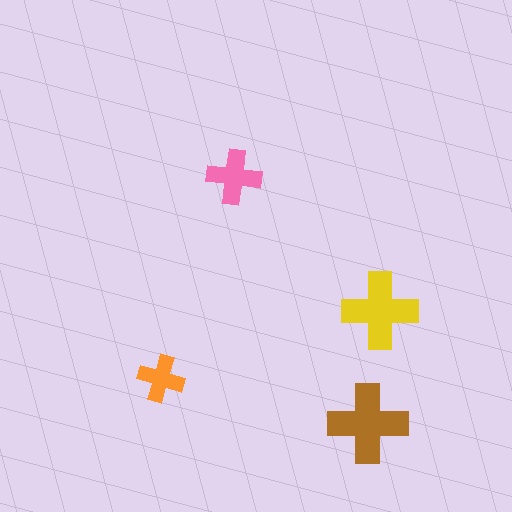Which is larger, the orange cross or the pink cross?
The pink one.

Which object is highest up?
The pink cross is topmost.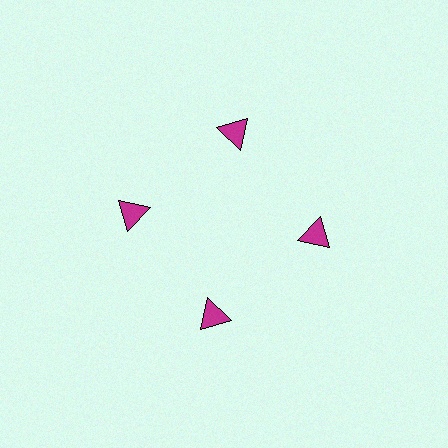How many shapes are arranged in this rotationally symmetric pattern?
There are 4 shapes, arranged in 4 groups of 1.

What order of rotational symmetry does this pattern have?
This pattern has 4-fold rotational symmetry.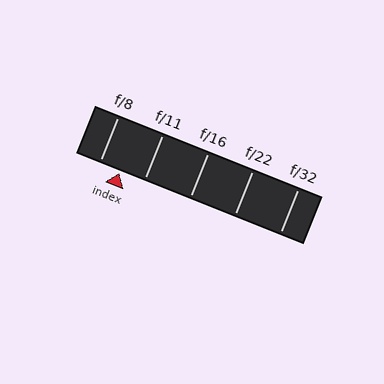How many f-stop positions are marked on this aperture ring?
There are 5 f-stop positions marked.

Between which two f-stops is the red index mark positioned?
The index mark is between f/8 and f/11.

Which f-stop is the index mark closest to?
The index mark is closest to f/8.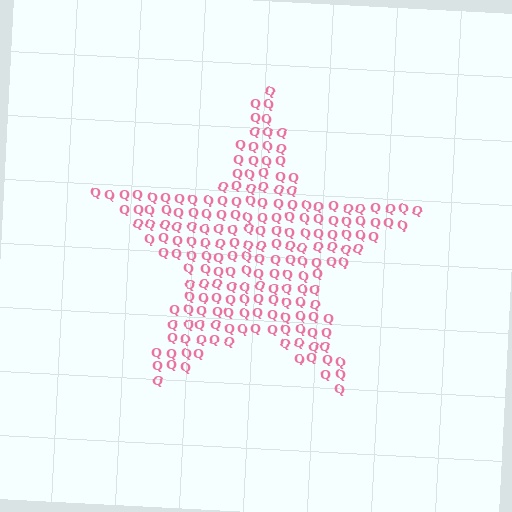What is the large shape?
The large shape is a star.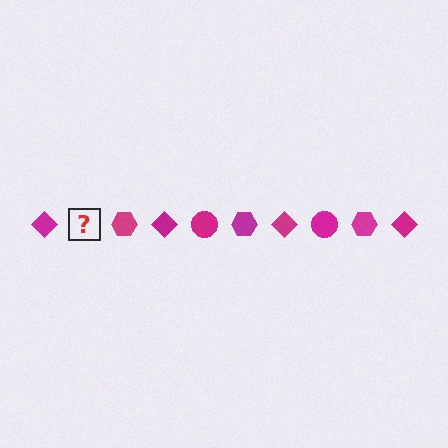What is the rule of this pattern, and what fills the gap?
The rule is that the pattern cycles through diamond, circle, hexagon shapes in magenta. The gap should be filled with a magenta circle.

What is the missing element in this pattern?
The missing element is a magenta circle.